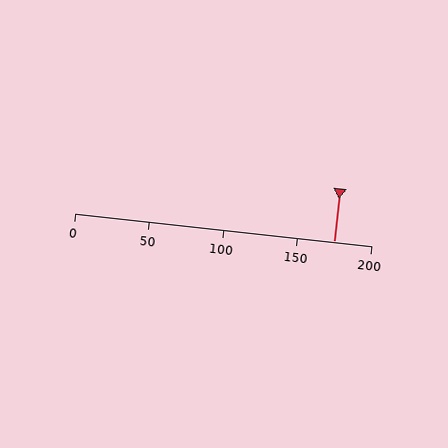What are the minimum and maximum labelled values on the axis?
The axis runs from 0 to 200.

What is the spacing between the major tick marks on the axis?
The major ticks are spaced 50 apart.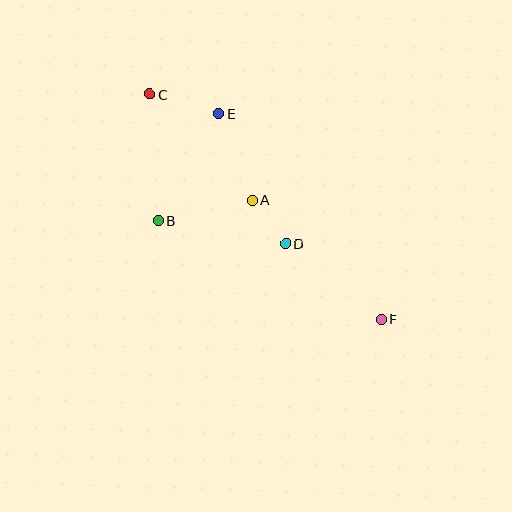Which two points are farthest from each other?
Points C and F are farthest from each other.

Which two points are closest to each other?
Points A and D are closest to each other.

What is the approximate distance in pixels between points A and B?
The distance between A and B is approximately 96 pixels.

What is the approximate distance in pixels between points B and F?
The distance between B and F is approximately 244 pixels.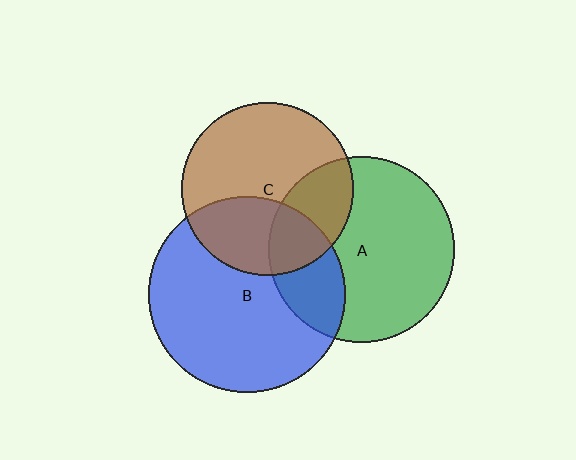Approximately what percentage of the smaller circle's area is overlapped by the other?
Approximately 25%.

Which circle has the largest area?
Circle B (blue).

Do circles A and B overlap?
Yes.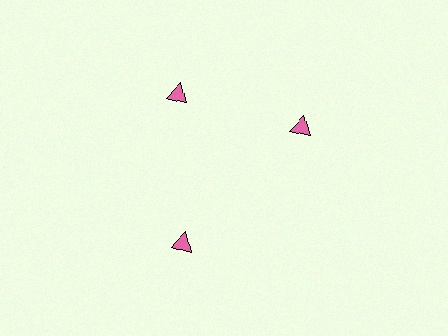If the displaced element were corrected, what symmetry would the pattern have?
It would have 3-fold rotational symmetry — the pattern would map onto itself every 120 degrees.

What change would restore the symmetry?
The symmetry would be restored by rotating it back into even spacing with its neighbors so that all 3 triangles sit at equal angles and equal distance from the center.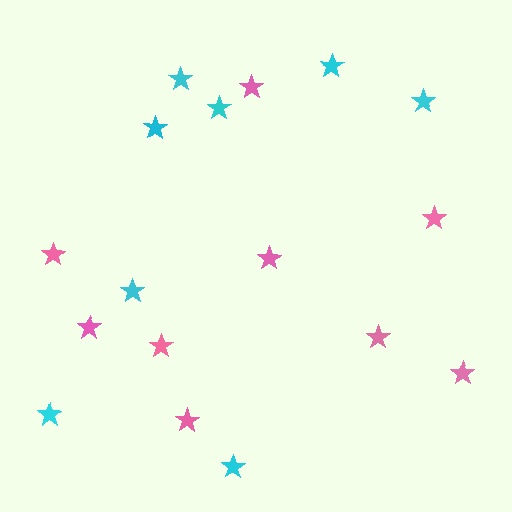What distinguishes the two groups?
There are 2 groups: one group of cyan stars (8) and one group of pink stars (9).